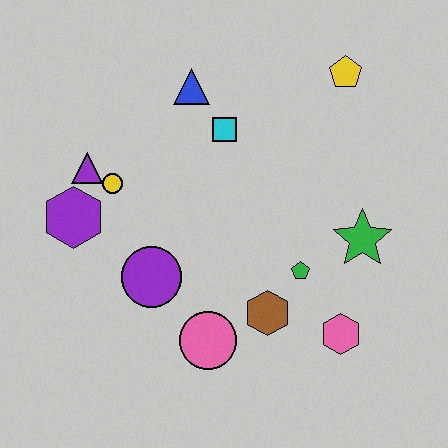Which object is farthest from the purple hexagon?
The yellow pentagon is farthest from the purple hexagon.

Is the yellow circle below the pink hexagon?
No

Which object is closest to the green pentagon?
The brown hexagon is closest to the green pentagon.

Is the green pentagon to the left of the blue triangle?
No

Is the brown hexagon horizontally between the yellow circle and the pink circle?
No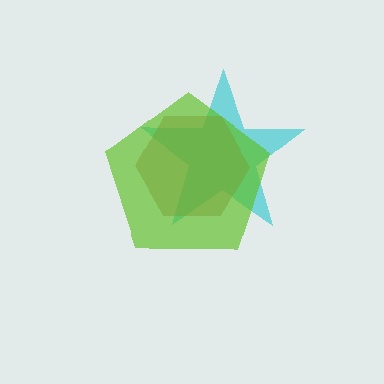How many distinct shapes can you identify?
There are 3 distinct shapes: a cyan star, a brown hexagon, a lime pentagon.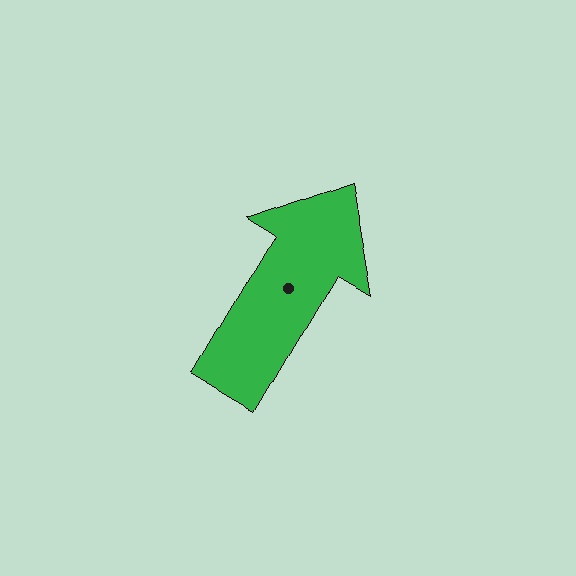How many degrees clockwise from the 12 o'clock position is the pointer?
Approximately 31 degrees.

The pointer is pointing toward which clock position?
Roughly 1 o'clock.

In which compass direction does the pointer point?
Northeast.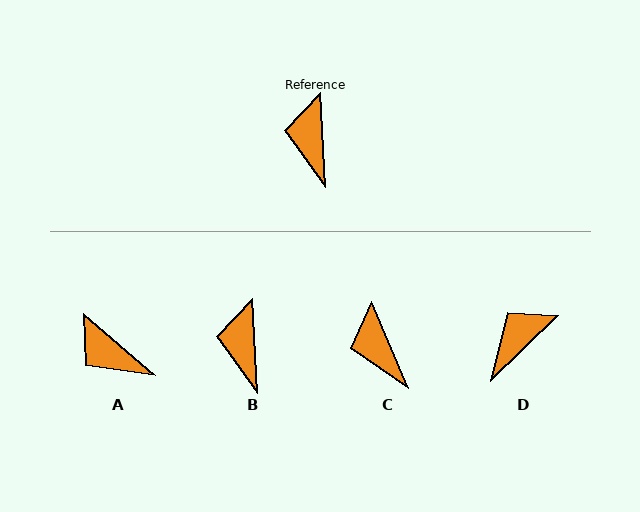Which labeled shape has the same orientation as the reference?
B.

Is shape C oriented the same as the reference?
No, it is off by about 20 degrees.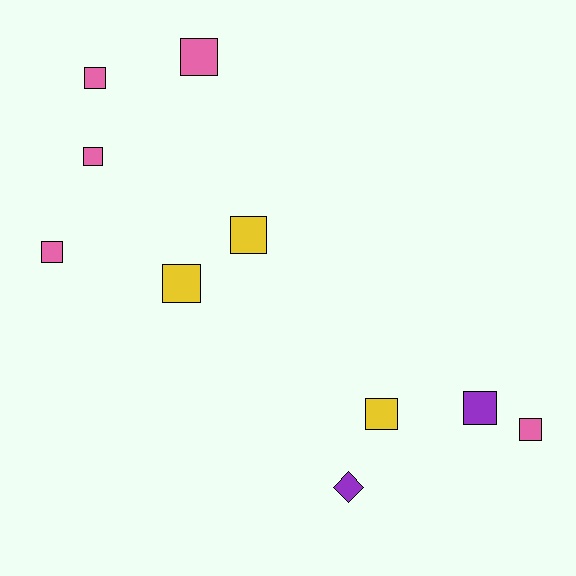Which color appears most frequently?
Pink, with 5 objects.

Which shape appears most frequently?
Square, with 9 objects.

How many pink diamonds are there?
There are no pink diamonds.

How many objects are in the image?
There are 10 objects.